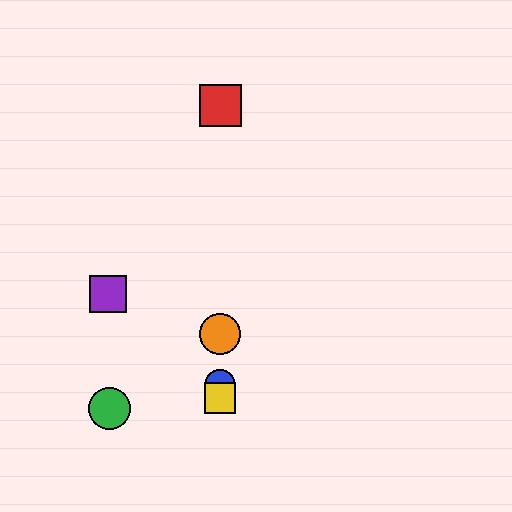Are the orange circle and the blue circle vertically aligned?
Yes, both are at x≈220.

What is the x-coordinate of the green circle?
The green circle is at x≈109.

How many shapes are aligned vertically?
4 shapes (the red square, the blue circle, the yellow square, the orange circle) are aligned vertically.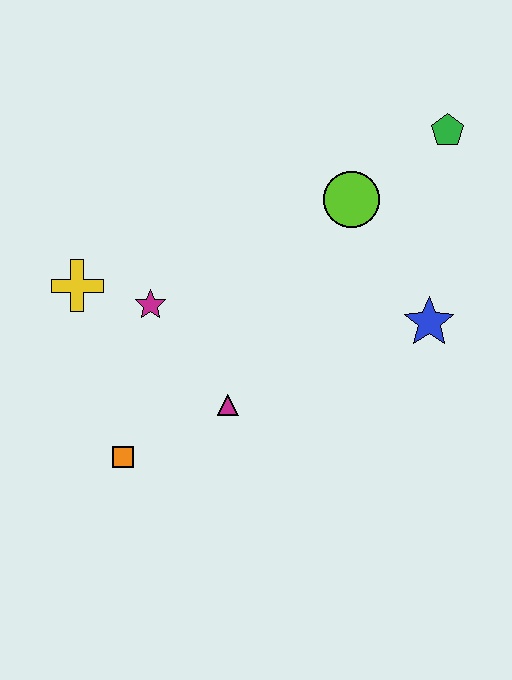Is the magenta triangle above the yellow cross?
No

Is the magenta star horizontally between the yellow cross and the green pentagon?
Yes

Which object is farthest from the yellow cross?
The green pentagon is farthest from the yellow cross.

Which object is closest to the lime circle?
The green pentagon is closest to the lime circle.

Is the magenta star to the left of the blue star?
Yes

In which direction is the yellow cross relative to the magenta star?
The yellow cross is to the left of the magenta star.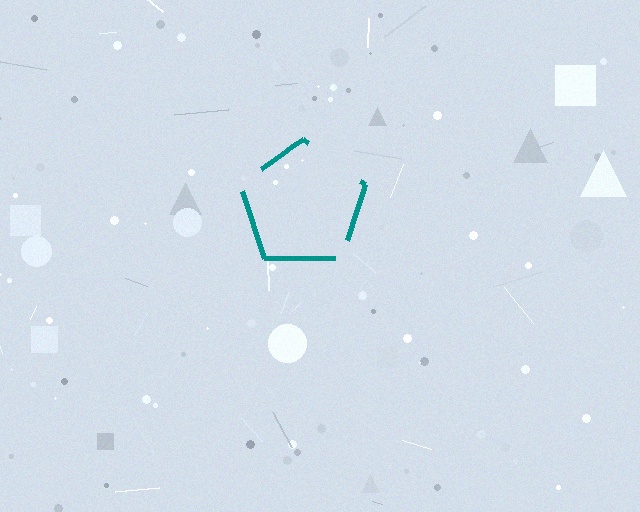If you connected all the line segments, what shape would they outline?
They would outline a pentagon.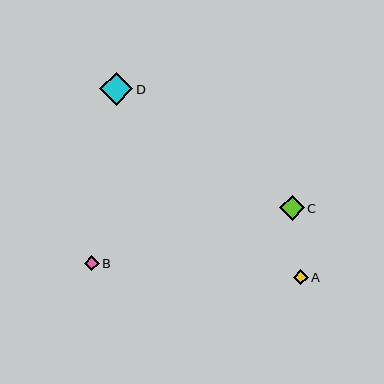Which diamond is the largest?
Diamond D is the largest with a size of approximately 33 pixels.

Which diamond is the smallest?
Diamond B is the smallest with a size of approximately 15 pixels.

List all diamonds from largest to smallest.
From largest to smallest: D, C, A, B.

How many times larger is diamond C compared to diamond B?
Diamond C is approximately 1.6 times the size of diamond B.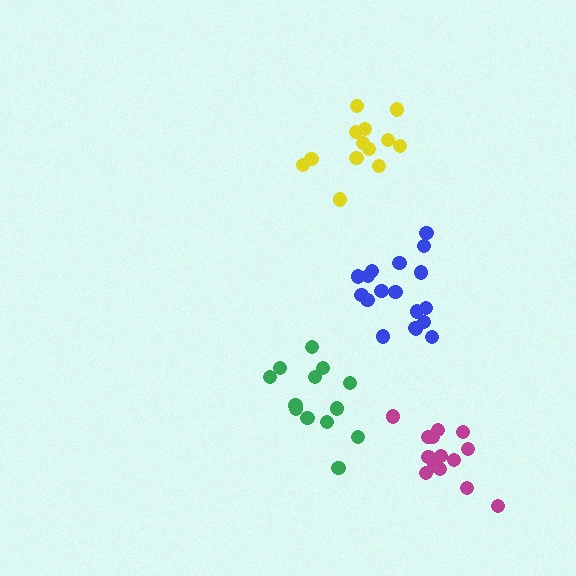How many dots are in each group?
Group 1: 13 dots, Group 2: 18 dots, Group 3: 13 dots, Group 4: 14 dots (58 total).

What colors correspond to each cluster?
The clusters are colored: green, blue, yellow, magenta.